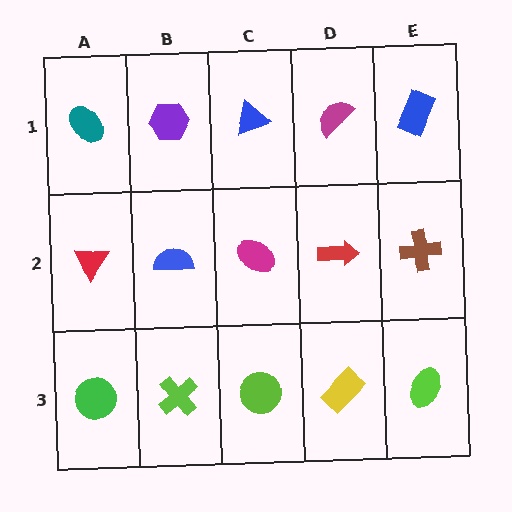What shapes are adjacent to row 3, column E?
A brown cross (row 2, column E), a yellow rectangle (row 3, column D).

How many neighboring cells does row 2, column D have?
4.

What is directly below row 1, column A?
A red triangle.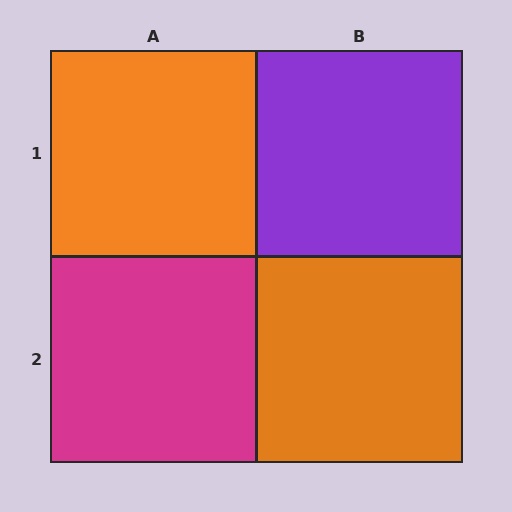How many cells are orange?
2 cells are orange.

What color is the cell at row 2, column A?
Magenta.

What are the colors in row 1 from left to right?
Orange, purple.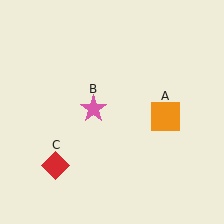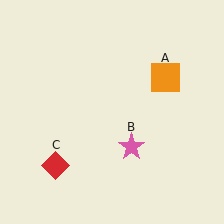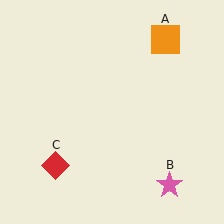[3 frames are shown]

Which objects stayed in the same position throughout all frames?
Red diamond (object C) remained stationary.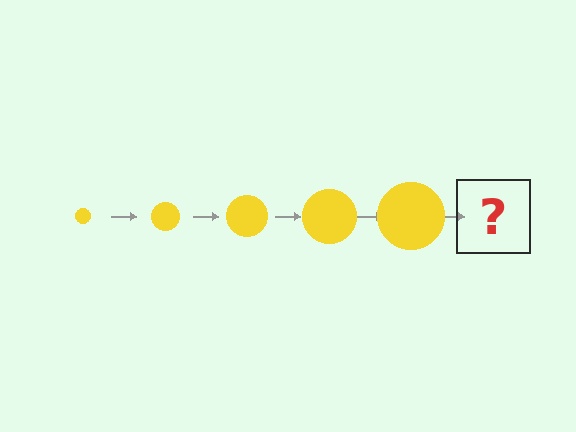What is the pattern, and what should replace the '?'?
The pattern is that the circle gets progressively larger each step. The '?' should be a yellow circle, larger than the previous one.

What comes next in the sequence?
The next element should be a yellow circle, larger than the previous one.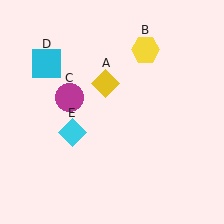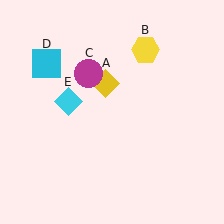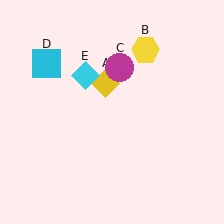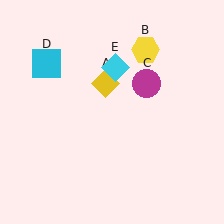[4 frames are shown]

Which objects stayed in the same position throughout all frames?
Yellow diamond (object A) and yellow hexagon (object B) and cyan square (object D) remained stationary.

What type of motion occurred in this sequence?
The magenta circle (object C), cyan diamond (object E) rotated clockwise around the center of the scene.